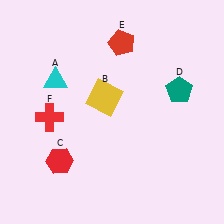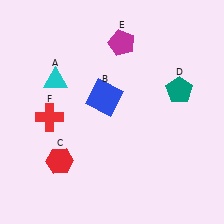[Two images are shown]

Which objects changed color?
B changed from yellow to blue. E changed from red to magenta.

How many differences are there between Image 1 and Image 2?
There are 2 differences between the two images.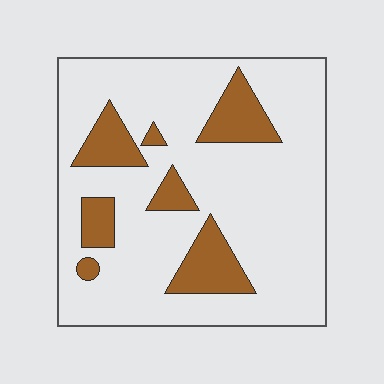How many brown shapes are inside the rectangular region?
7.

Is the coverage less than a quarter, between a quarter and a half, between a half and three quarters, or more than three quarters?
Less than a quarter.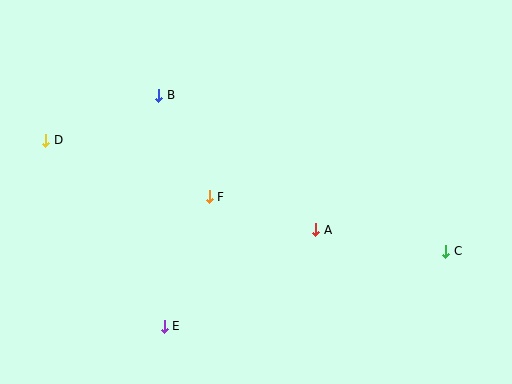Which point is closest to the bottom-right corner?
Point C is closest to the bottom-right corner.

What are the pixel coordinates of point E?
Point E is at (164, 326).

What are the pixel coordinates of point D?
Point D is at (46, 140).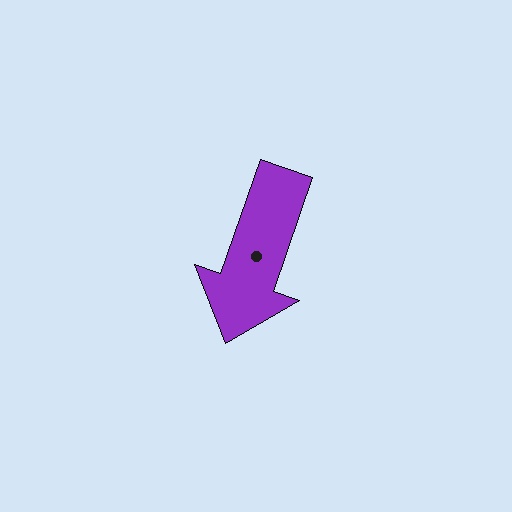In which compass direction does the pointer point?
South.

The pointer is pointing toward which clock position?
Roughly 7 o'clock.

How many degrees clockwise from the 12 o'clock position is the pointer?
Approximately 199 degrees.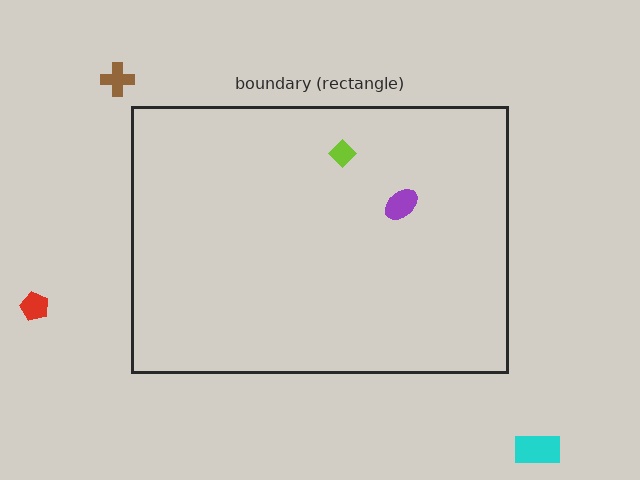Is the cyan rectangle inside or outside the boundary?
Outside.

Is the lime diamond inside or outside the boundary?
Inside.